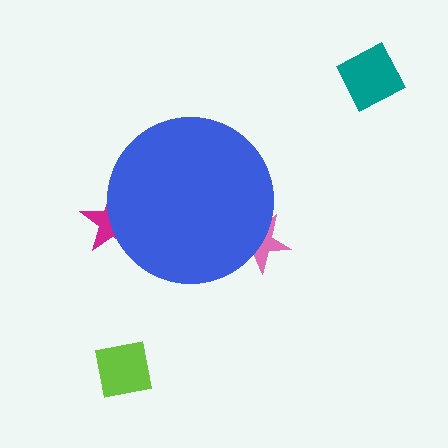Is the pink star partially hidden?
Yes, the pink star is partially hidden behind the blue circle.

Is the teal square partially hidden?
No, the teal square is fully visible.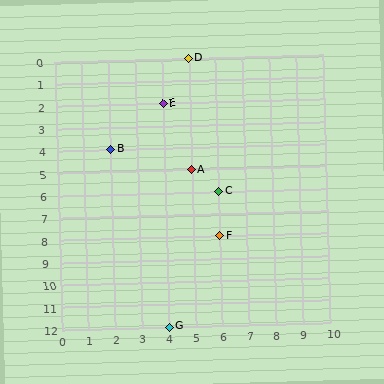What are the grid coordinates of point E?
Point E is at grid coordinates (4, 2).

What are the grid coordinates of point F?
Point F is at grid coordinates (6, 8).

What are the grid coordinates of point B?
Point B is at grid coordinates (2, 4).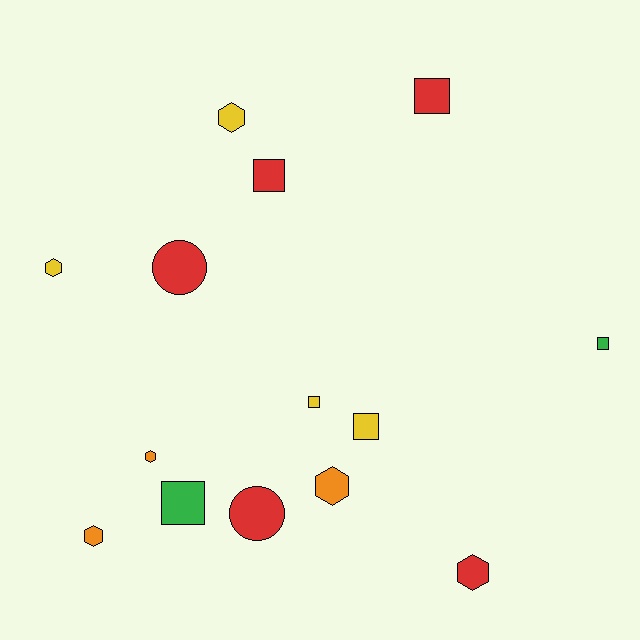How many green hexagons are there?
There are no green hexagons.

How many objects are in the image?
There are 14 objects.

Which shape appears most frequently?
Square, with 6 objects.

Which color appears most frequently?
Red, with 5 objects.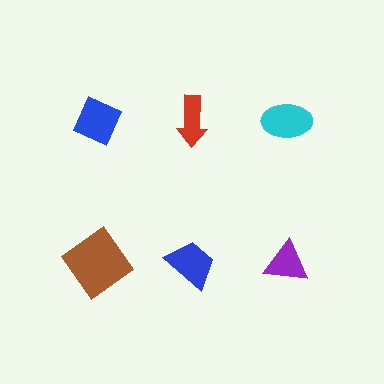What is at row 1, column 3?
A cyan ellipse.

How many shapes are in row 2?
3 shapes.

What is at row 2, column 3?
A purple triangle.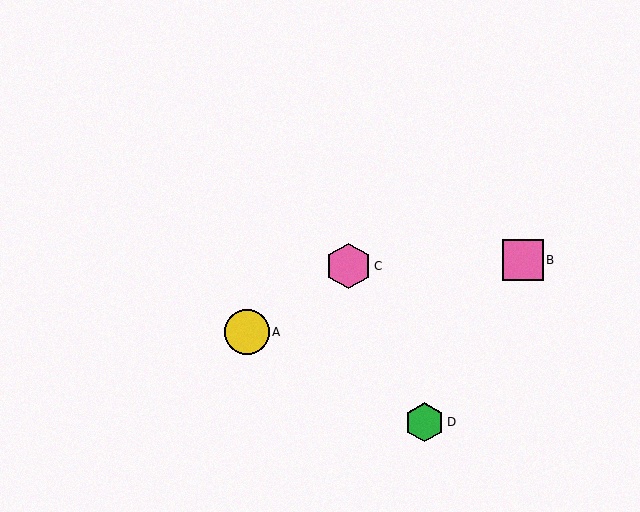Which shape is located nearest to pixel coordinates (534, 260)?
The pink square (labeled B) at (523, 260) is nearest to that location.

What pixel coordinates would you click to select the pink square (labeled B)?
Click at (523, 260) to select the pink square B.